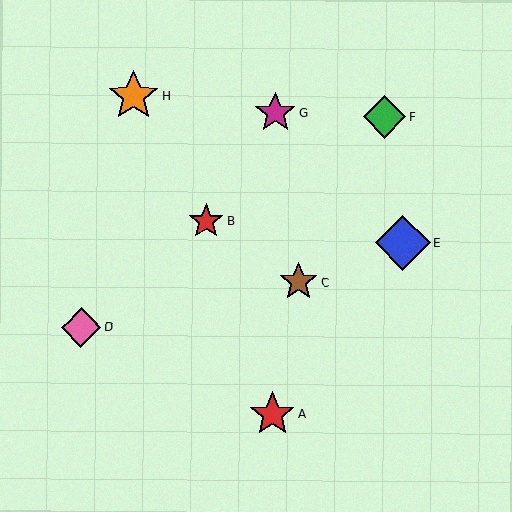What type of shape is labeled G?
Shape G is a magenta star.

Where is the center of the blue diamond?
The center of the blue diamond is at (403, 243).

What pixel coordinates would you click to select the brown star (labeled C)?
Click at (298, 282) to select the brown star C.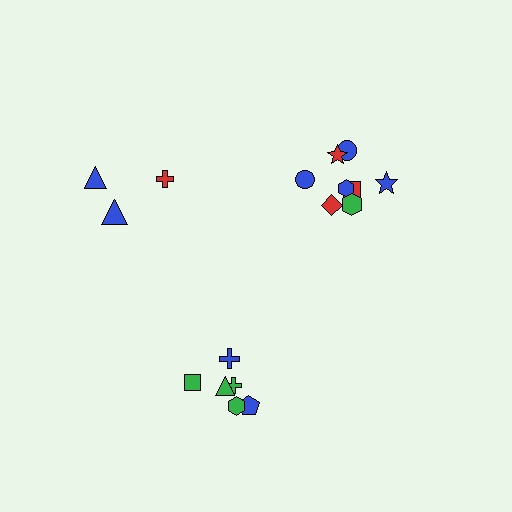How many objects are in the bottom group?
There are 6 objects.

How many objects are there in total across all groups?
There are 17 objects.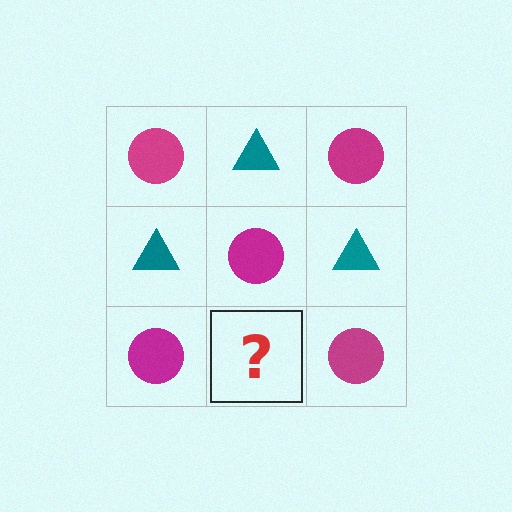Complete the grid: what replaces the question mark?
The question mark should be replaced with a teal triangle.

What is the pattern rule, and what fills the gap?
The rule is that it alternates magenta circle and teal triangle in a checkerboard pattern. The gap should be filled with a teal triangle.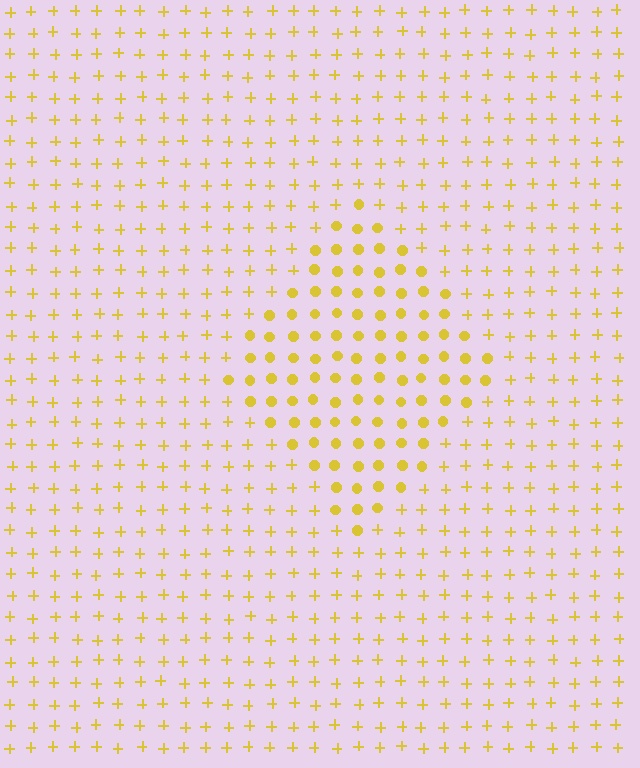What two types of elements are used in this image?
The image uses circles inside the diamond region and plus signs outside it.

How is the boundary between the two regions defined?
The boundary is defined by a change in element shape: circles inside vs. plus signs outside. All elements share the same color and spacing.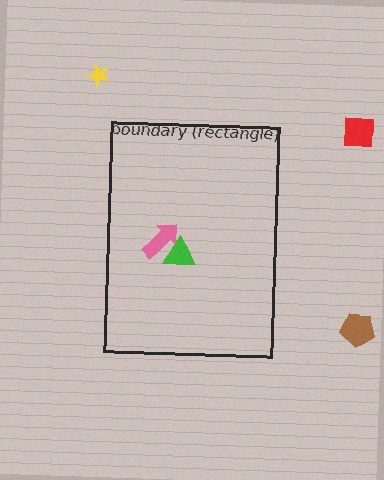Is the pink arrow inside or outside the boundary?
Inside.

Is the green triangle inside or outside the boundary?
Inside.